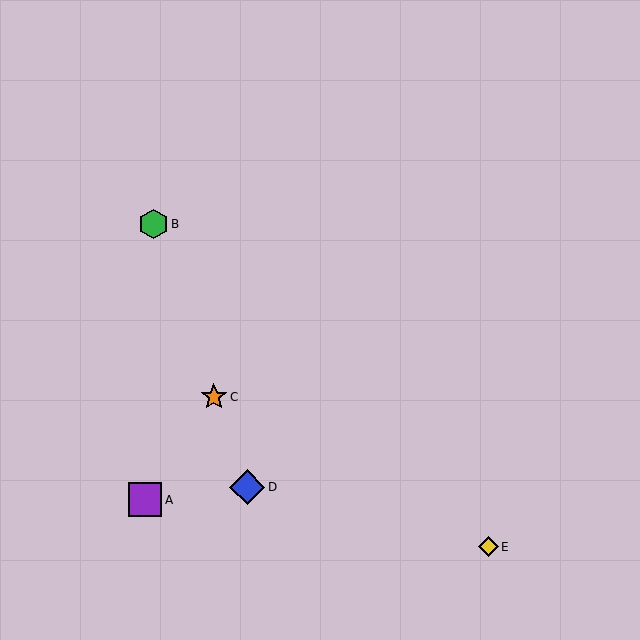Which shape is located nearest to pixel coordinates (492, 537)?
The yellow diamond (labeled E) at (488, 547) is nearest to that location.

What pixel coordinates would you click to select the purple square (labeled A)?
Click at (145, 500) to select the purple square A.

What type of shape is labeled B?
Shape B is a green hexagon.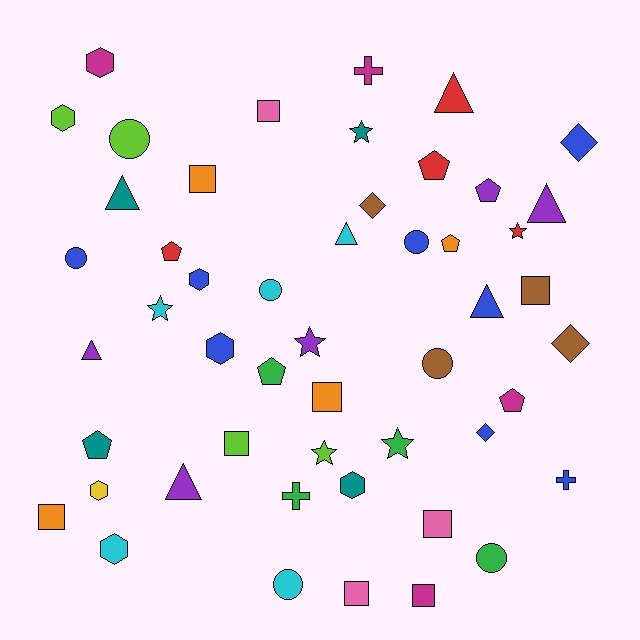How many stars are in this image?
There are 6 stars.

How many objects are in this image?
There are 50 objects.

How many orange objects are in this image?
There are 4 orange objects.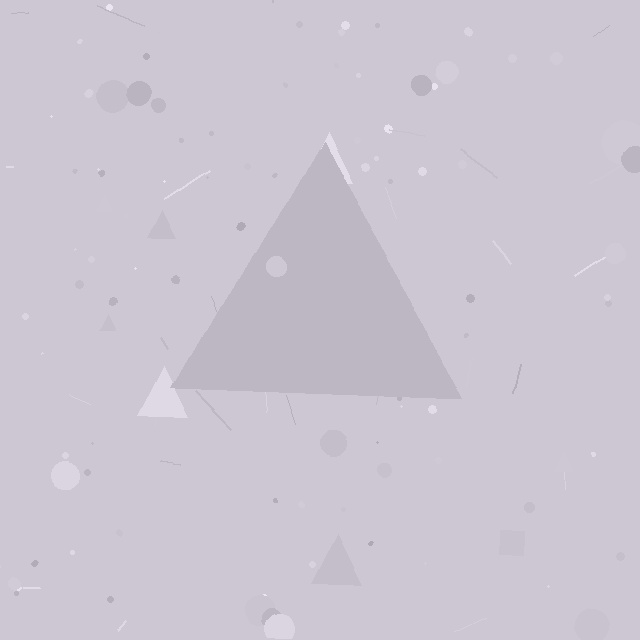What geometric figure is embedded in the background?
A triangle is embedded in the background.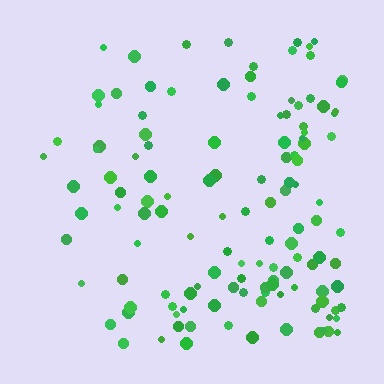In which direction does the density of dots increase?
From left to right, with the right side densest.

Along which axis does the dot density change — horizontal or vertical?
Horizontal.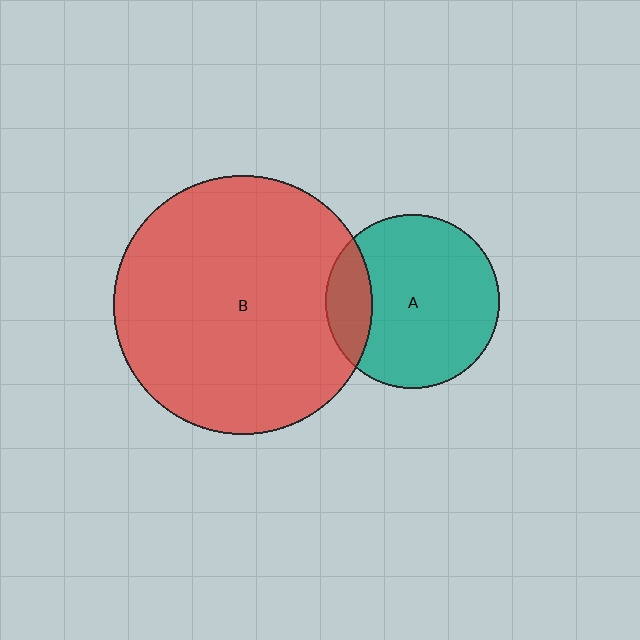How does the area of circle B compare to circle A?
Approximately 2.2 times.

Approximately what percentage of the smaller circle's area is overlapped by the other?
Approximately 20%.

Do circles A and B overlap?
Yes.